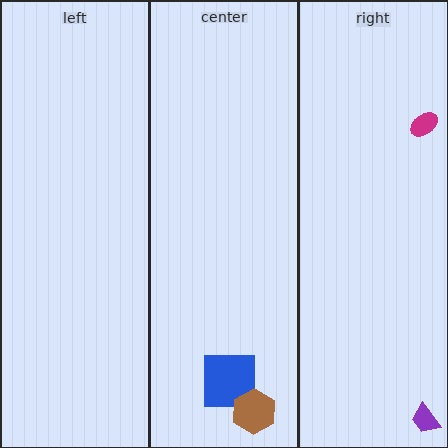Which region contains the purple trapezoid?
The right region.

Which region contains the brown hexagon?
The center region.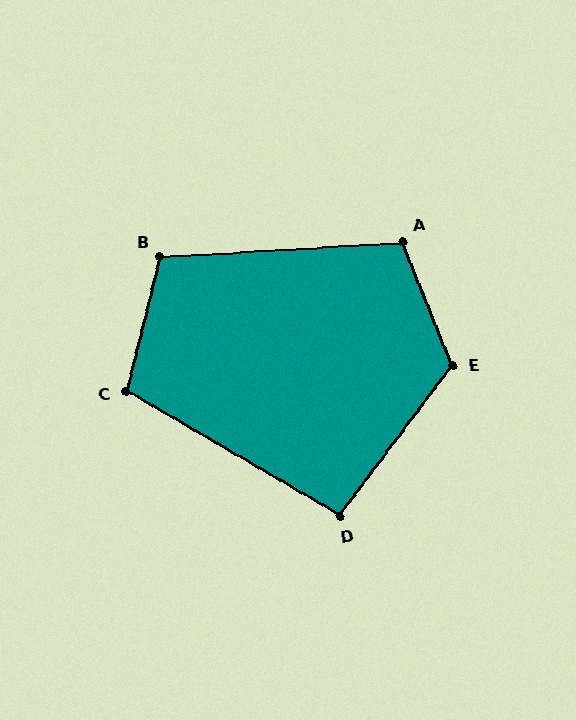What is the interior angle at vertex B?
Approximately 107 degrees (obtuse).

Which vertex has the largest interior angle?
E, at approximately 121 degrees.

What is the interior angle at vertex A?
Approximately 109 degrees (obtuse).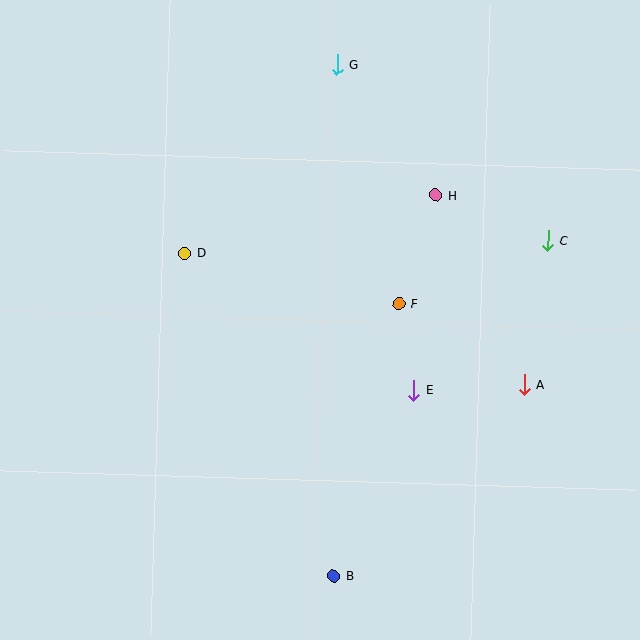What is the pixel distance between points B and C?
The distance between B and C is 397 pixels.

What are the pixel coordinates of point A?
Point A is at (524, 385).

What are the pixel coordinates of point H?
Point H is at (436, 195).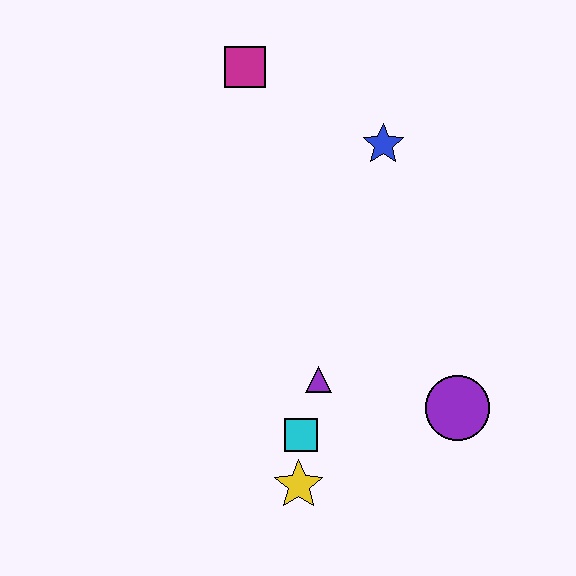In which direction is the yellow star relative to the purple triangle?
The yellow star is below the purple triangle.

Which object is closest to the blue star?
The magenta square is closest to the blue star.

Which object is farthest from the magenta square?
The yellow star is farthest from the magenta square.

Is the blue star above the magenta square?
No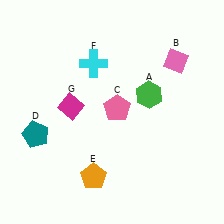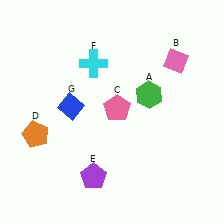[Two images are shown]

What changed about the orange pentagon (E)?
In Image 1, E is orange. In Image 2, it changed to purple.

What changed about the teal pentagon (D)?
In Image 1, D is teal. In Image 2, it changed to orange.